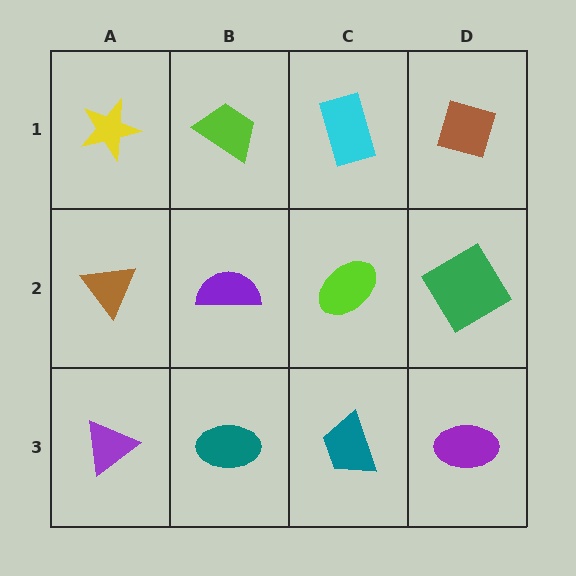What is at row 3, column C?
A teal trapezoid.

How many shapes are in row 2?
4 shapes.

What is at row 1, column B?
A lime trapezoid.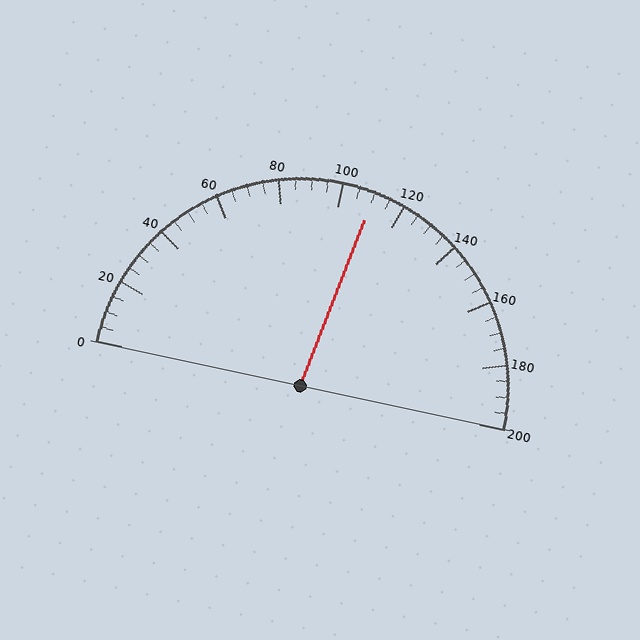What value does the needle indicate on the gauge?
The needle indicates approximately 110.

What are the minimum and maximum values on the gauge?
The gauge ranges from 0 to 200.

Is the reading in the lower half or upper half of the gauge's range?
The reading is in the upper half of the range (0 to 200).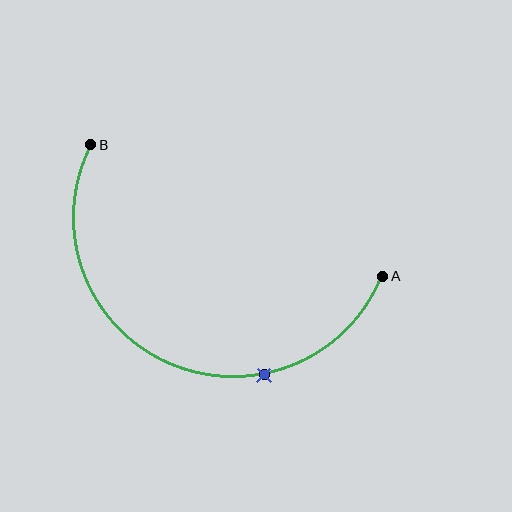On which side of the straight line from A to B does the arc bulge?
The arc bulges below the straight line connecting A and B.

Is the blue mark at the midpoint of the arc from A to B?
No. The blue mark lies on the arc but is closer to endpoint A. The arc midpoint would be at the point on the curve equidistant along the arc from both A and B.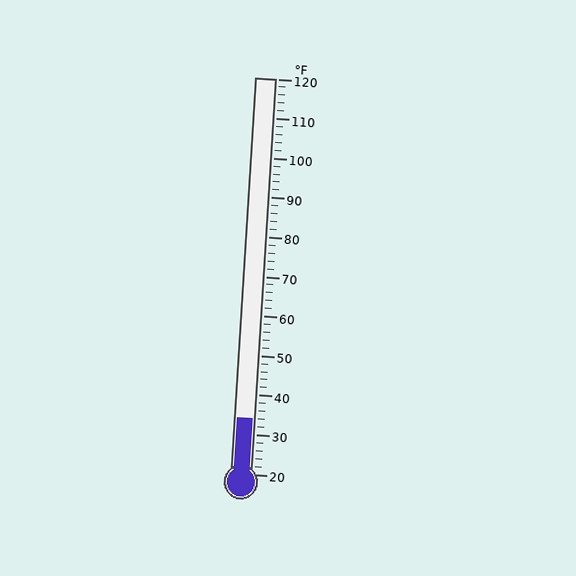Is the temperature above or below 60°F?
The temperature is below 60°F.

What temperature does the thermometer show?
The thermometer shows approximately 34°F.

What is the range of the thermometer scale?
The thermometer scale ranges from 20°F to 120°F.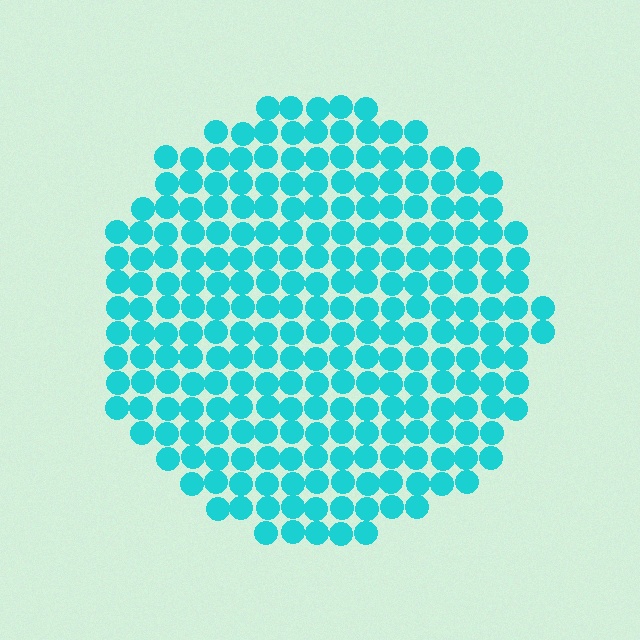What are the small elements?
The small elements are circles.